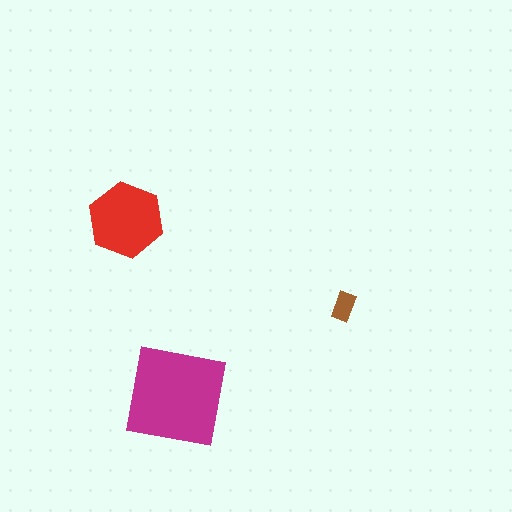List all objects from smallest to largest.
The brown rectangle, the red hexagon, the magenta square.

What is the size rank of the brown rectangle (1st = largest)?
3rd.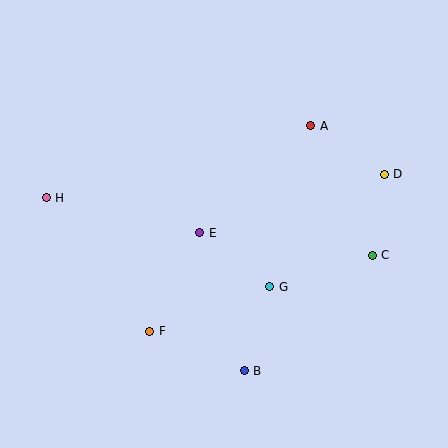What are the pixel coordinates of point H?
Point H is at (46, 198).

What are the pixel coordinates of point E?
Point E is at (200, 233).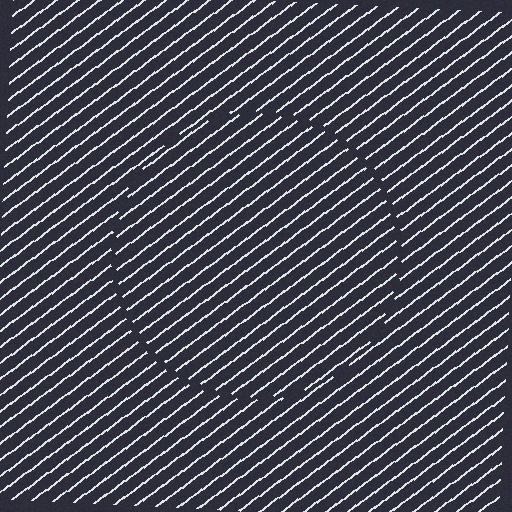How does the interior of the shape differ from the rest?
The interior of the shape contains the same grating, shifted by half a period — the contour is defined by the phase discontinuity where line-ends from the inner and outer gratings abut.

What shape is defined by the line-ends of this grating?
An illusory circle. The interior of the shape contains the same grating, shifted by half a period — the contour is defined by the phase discontinuity where line-ends from the inner and outer gratings abut.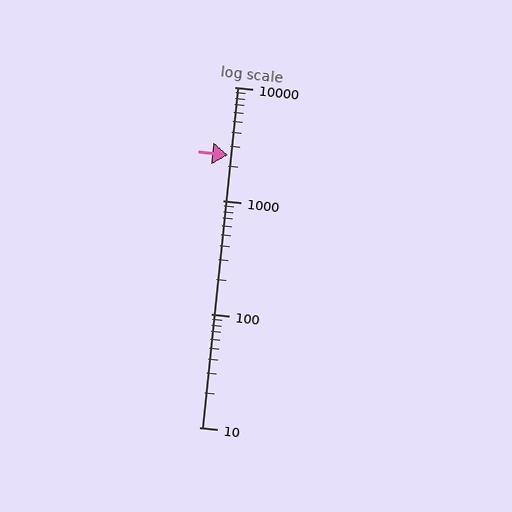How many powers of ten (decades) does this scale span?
The scale spans 3 decades, from 10 to 10000.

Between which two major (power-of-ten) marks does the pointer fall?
The pointer is between 1000 and 10000.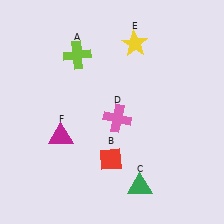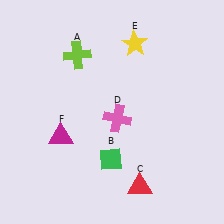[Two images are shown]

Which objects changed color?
B changed from red to green. C changed from green to red.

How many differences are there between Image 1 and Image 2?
There are 2 differences between the two images.